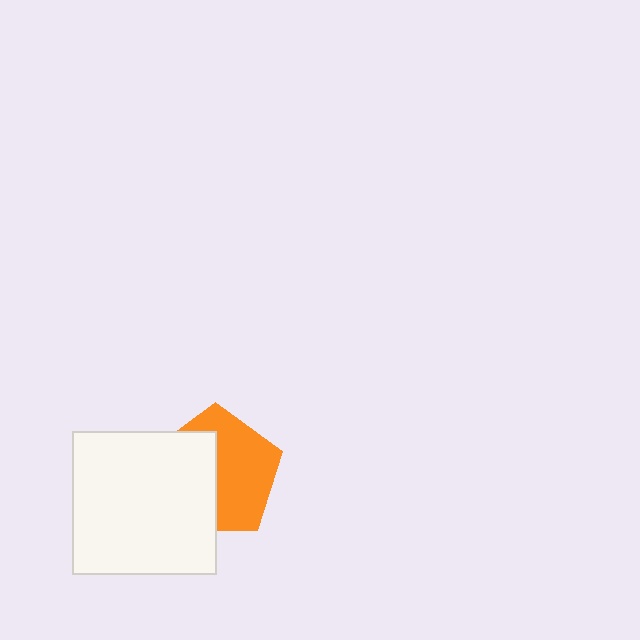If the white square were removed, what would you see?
You would see the complete orange pentagon.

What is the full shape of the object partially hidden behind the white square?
The partially hidden object is an orange pentagon.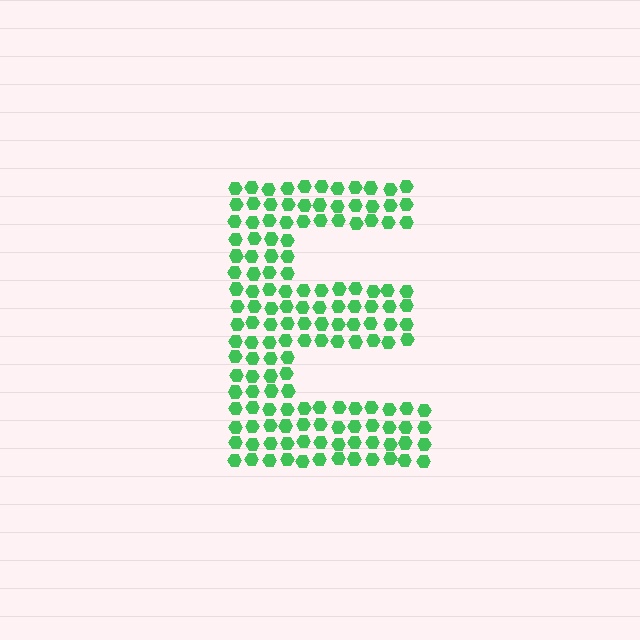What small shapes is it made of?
It is made of small hexagons.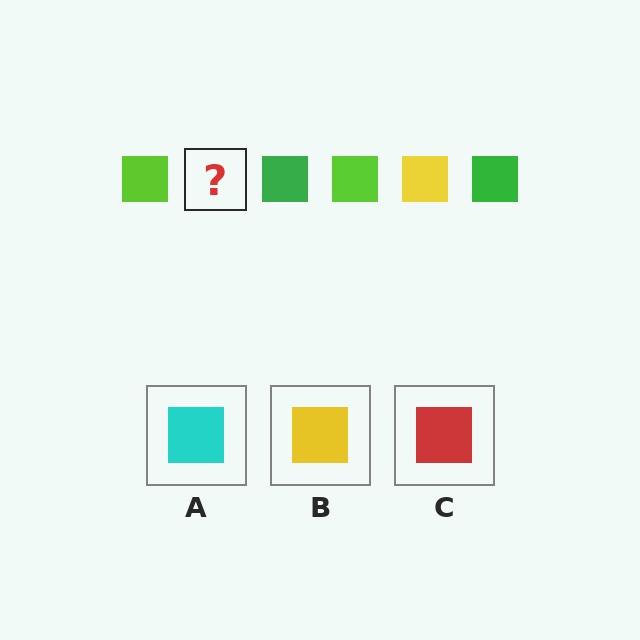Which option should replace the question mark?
Option B.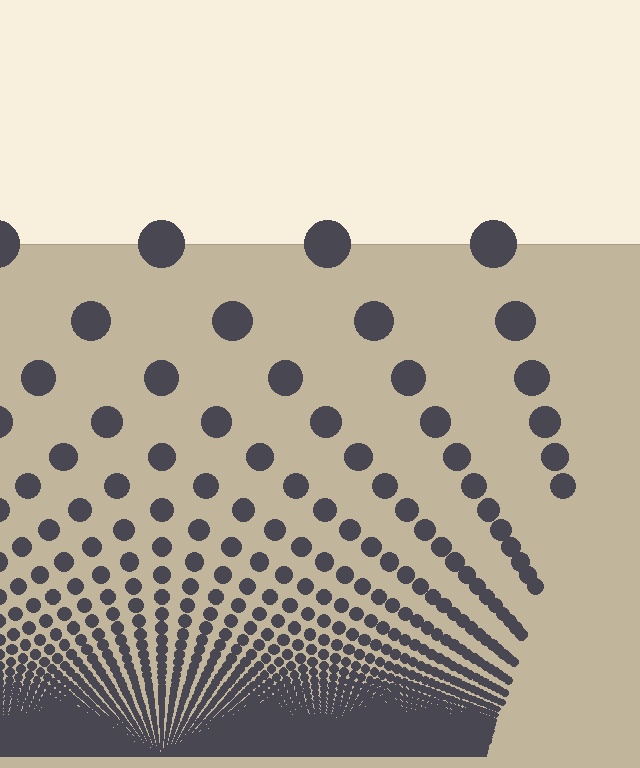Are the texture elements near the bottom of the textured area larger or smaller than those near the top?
Smaller. The gradient is inverted — elements near the bottom are smaller and denser.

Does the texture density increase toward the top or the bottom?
Density increases toward the bottom.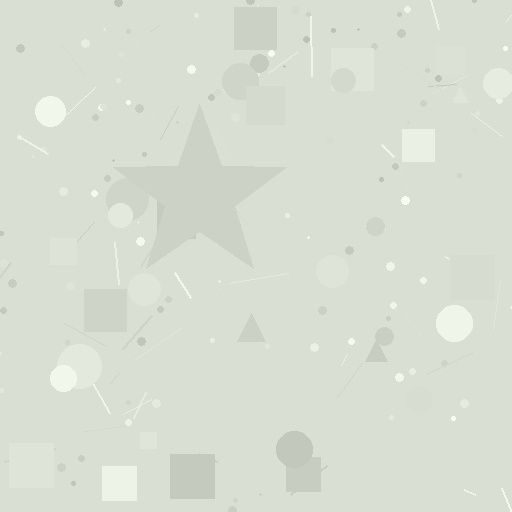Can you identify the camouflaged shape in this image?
The camouflaged shape is a star.